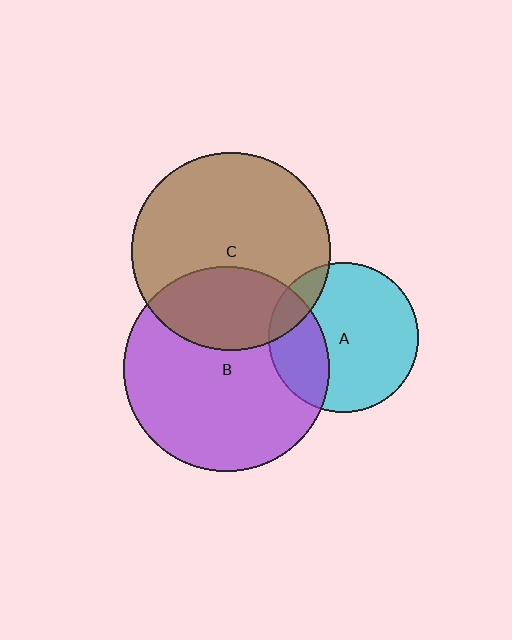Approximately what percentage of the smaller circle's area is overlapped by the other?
Approximately 10%.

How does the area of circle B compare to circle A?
Approximately 1.9 times.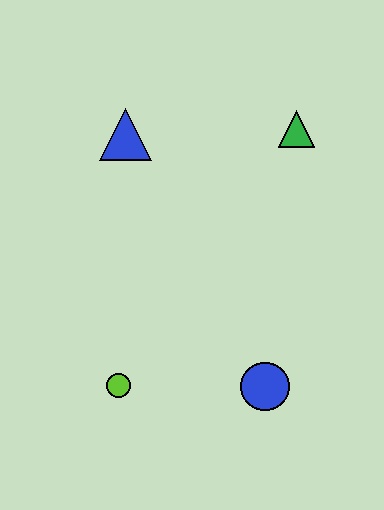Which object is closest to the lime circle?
The blue circle is closest to the lime circle.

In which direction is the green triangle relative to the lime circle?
The green triangle is above the lime circle.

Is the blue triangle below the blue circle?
No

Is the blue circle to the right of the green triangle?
No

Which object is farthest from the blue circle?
The blue triangle is farthest from the blue circle.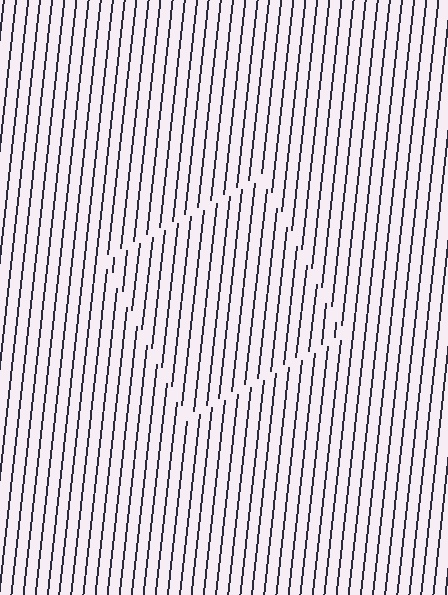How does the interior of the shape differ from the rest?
The interior of the shape contains the same grating, shifted by half a period — the contour is defined by the phase discontinuity where line-ends from the inner and outer gratings abut.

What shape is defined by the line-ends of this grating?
An illusory square. The interior of the shape contains the same grating, shifted by half a period — the contour is defined by the phase discontinuity where line-ends from the inner and outer gratings abut.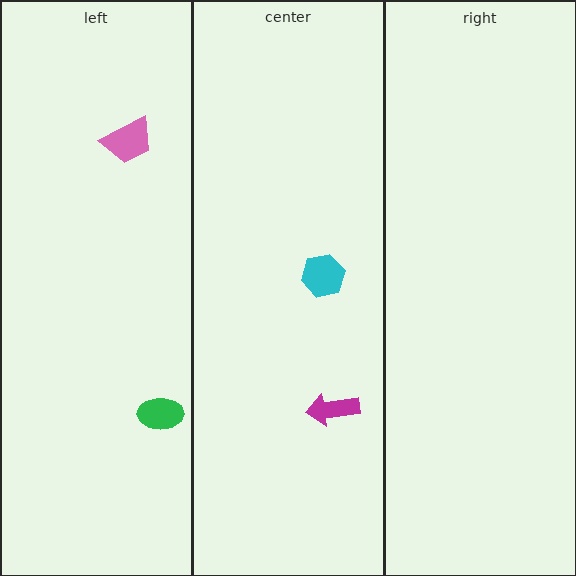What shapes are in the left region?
The green ellipse, the pink trapezoid.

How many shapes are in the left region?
2.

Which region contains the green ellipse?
The left region.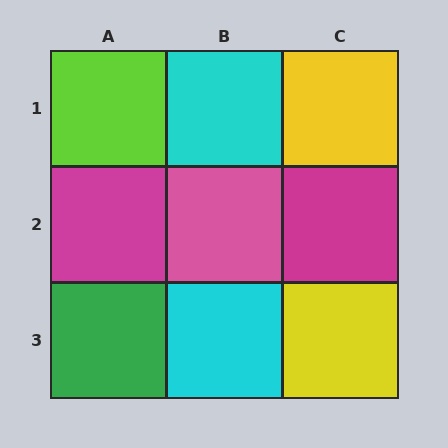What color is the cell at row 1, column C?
Yellow.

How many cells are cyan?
2 cells are cyan.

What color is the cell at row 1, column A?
Lime.